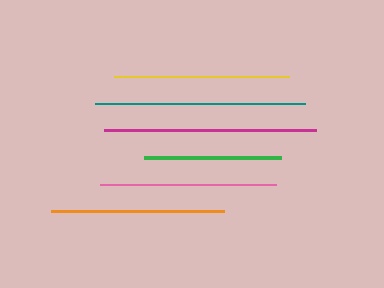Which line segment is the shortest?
The green line is the shortest at approximately 137 pixels.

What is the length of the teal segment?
The teal segment is approximately 210 pixels long.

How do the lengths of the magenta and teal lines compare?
The magenta and teal lines are approximately the same length.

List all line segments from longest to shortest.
From longest to shortest: magenta, teal, pink, yellow, orange, green.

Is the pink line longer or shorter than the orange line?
The pink line is longer than the orange line.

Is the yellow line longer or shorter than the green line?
The yellow line is longer than the green line.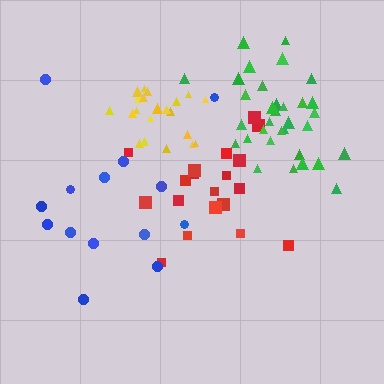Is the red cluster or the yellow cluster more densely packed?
Yellow.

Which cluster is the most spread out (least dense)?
Blue.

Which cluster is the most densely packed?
Yellow.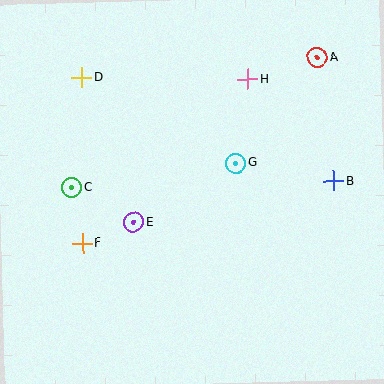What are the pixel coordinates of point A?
Point A is at (317, 57).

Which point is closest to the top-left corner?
Point D is closest to the top-left corner.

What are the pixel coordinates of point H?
Point H is at (248, 79).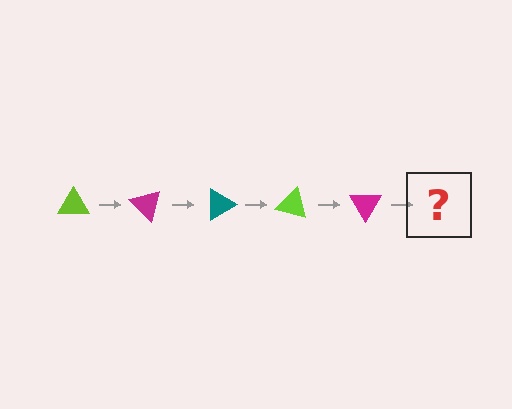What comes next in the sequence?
The next element should be a teal triangle, rotated 225 degrees from the start.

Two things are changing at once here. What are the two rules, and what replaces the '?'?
The two rules are that it rotates 45 degrees each step and the color cycles through lime, magenta, and teal. The '?' should be a teal triangle, rotated 225 degrees from the start.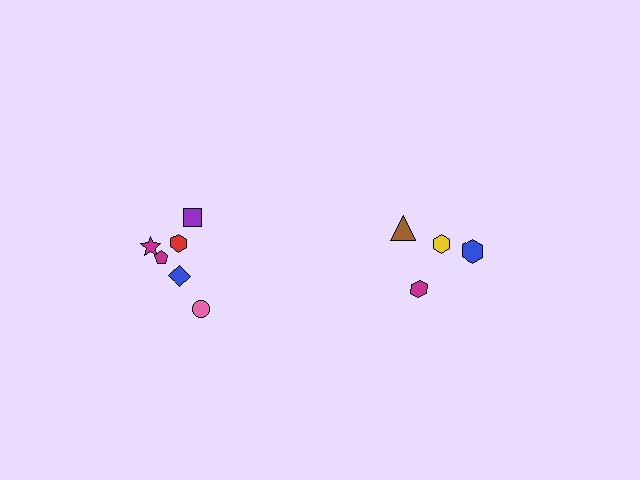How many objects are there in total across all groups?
There are 10 objects.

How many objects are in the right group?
There are 4 objects.